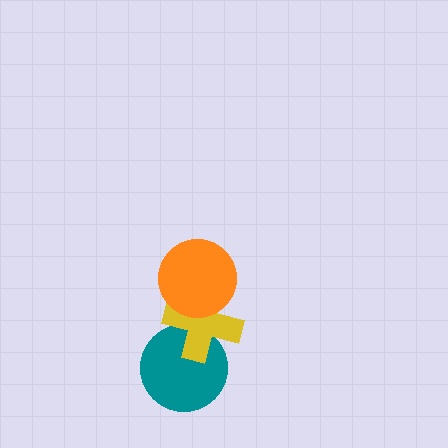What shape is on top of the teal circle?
The yellow cross is on top of the teal circle.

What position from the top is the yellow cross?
The yellow cross is 2nd from the top.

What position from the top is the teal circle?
The teal circle is 3rd from the top.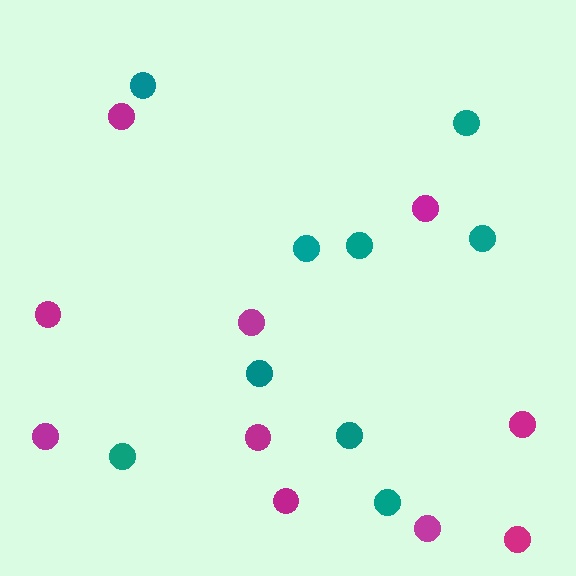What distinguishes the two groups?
There are 2 groups: one group of magenta circles (10) and one group of teal circles (9).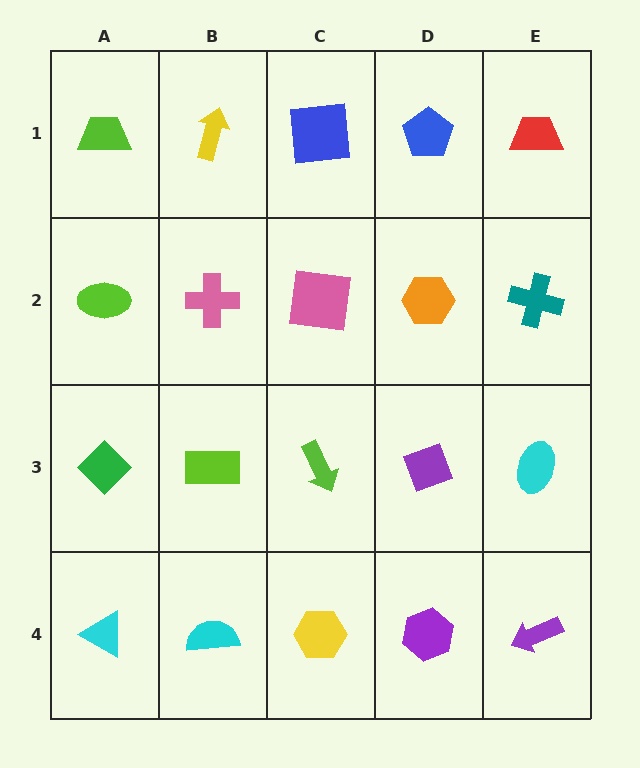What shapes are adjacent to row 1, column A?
A lime ellipse (row 2, column A), a yellow arrow (row 1, column B).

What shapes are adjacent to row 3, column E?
A teal cross (row 2, column E), a purple arrow (row 4, column E), a purple diamond (row 3, column D).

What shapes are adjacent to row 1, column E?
A teal cross (row 2, column E), a blue pentagon (row 1, column D).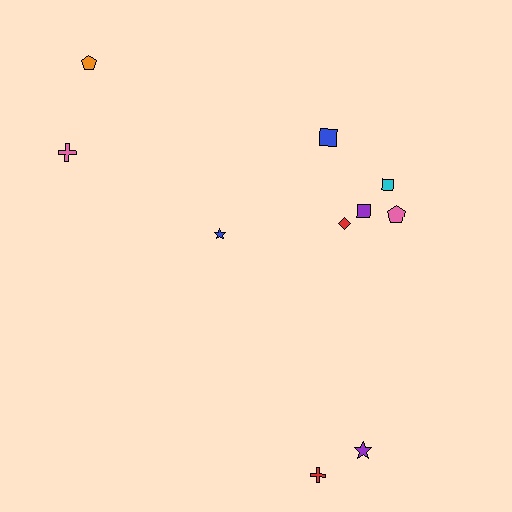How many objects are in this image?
There are 10 objects.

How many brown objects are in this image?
There are no brown objects.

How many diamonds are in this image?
There is 1 diamond.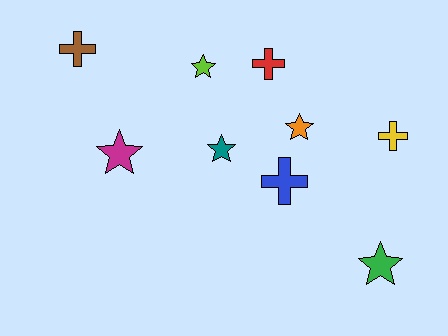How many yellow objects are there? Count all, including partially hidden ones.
There is 1 yellow object.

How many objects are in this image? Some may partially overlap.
There are 9 objects.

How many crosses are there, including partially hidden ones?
There are 4 crosses.